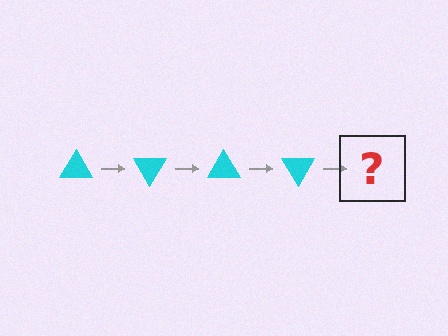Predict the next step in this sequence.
The next step is a cyan triangle rotated 240 degrees.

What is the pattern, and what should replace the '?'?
The pattern is that the triangle rotates 60 degrees each step. The '?' should be a cyan triangle rotated 240 degrees.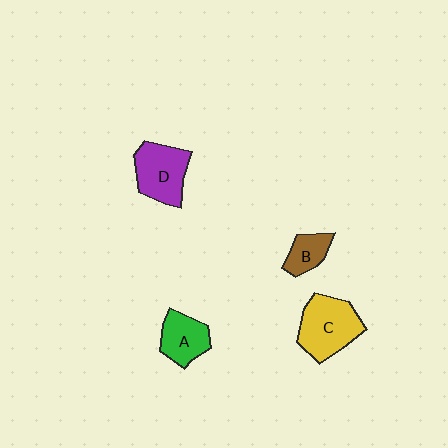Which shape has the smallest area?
Shape B (brown).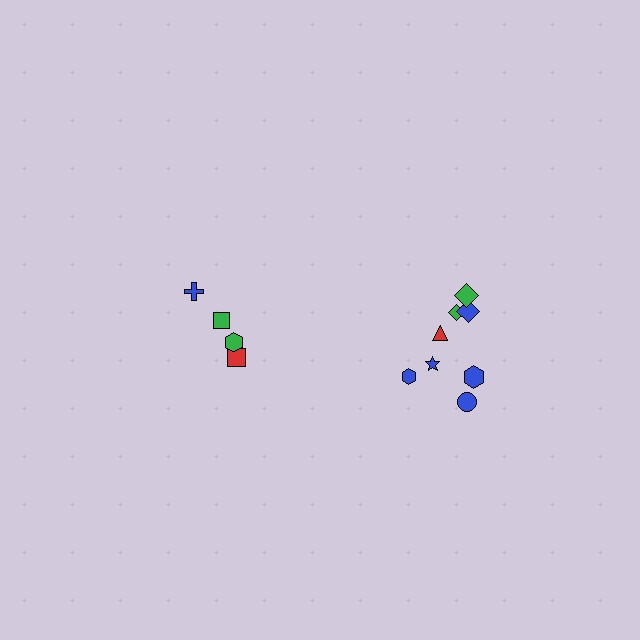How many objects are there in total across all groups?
There are 12 objects.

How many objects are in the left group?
There are 4 objects.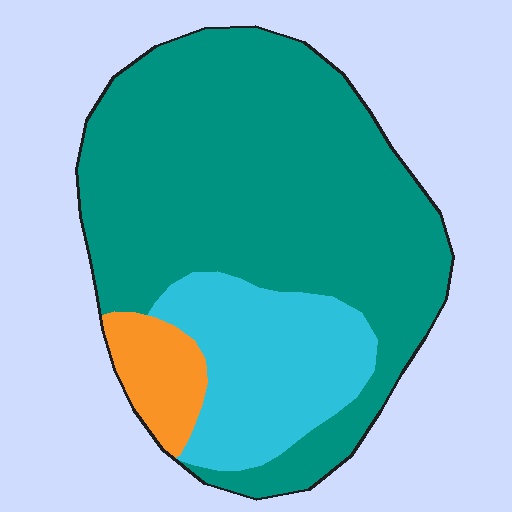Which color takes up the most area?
Teal, at roughly 70%.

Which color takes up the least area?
Orange, at roughly 10%.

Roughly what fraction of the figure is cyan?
Cyan takes up between a sixth and a third of the figure.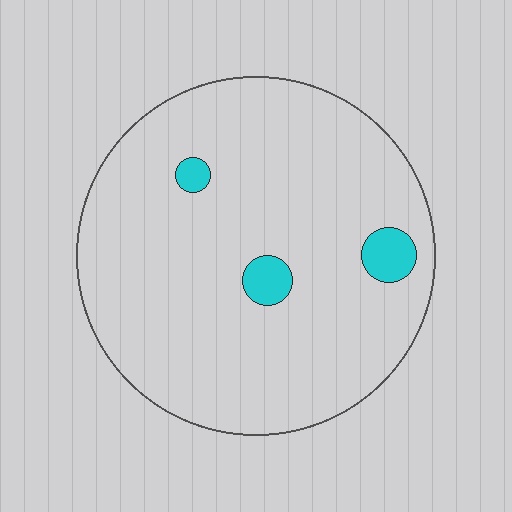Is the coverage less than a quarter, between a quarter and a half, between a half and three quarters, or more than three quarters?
Less than a quarter.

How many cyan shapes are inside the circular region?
3.